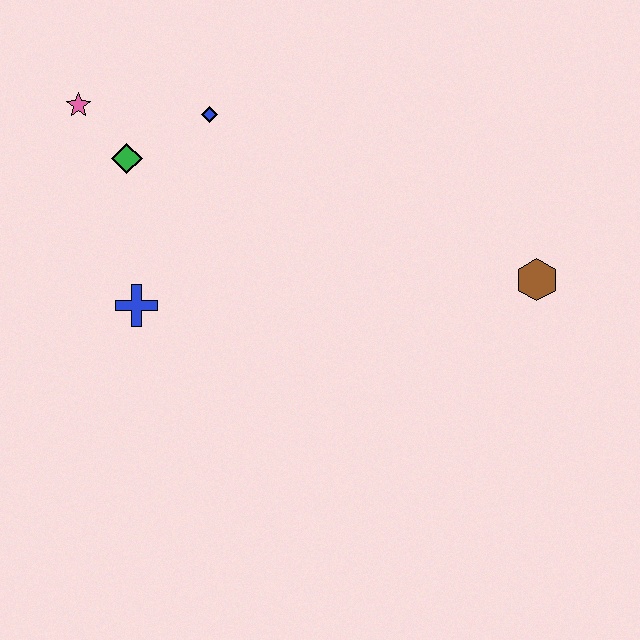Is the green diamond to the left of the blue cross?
Yes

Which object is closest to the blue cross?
The green diamond is closest to the blue cross.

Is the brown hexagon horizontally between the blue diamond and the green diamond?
No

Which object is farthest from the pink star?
The brown hexagon is farthest from the pink star.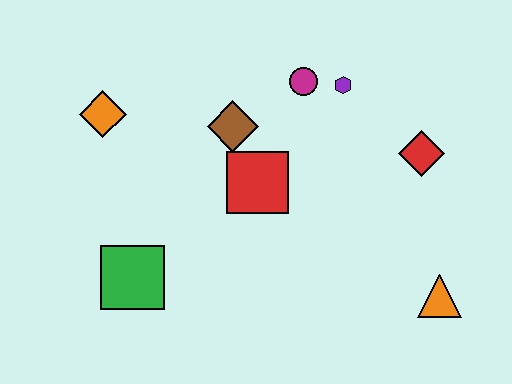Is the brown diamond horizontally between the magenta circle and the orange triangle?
No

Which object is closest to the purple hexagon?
The magenta circle is closest to the purple hexagon.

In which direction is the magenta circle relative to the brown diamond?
The magenta circle is to the right of the brown diamond.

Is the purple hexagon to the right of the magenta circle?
Yes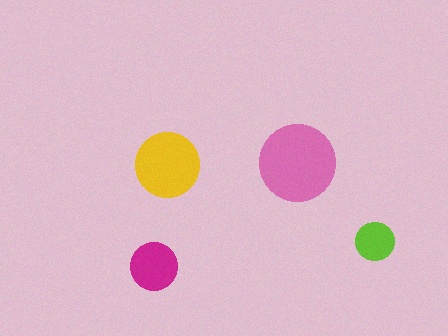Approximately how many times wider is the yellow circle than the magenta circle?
About 1.5 times wider.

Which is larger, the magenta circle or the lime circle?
The magenta one.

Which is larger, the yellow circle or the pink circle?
The pink one.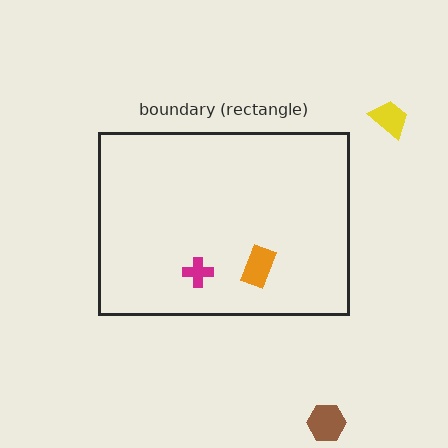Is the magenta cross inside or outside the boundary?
Inside.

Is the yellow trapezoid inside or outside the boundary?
Outside.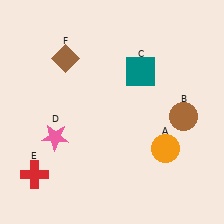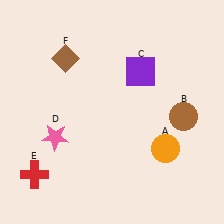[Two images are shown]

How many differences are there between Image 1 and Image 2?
There is 1 difference between the two images.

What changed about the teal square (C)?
In Image 1, C is teal. In Image 2, it changed to purple.